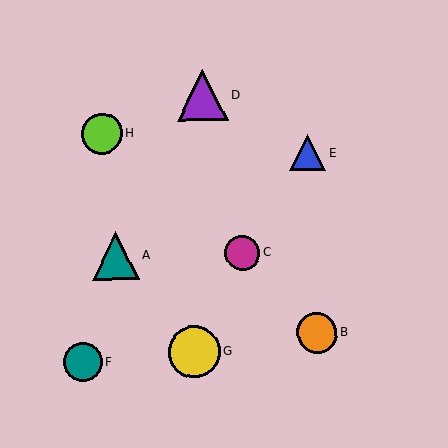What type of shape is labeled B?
Shape B is an orange circle.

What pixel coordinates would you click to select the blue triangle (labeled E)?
Click at (308, 152) to select the blue triangle E.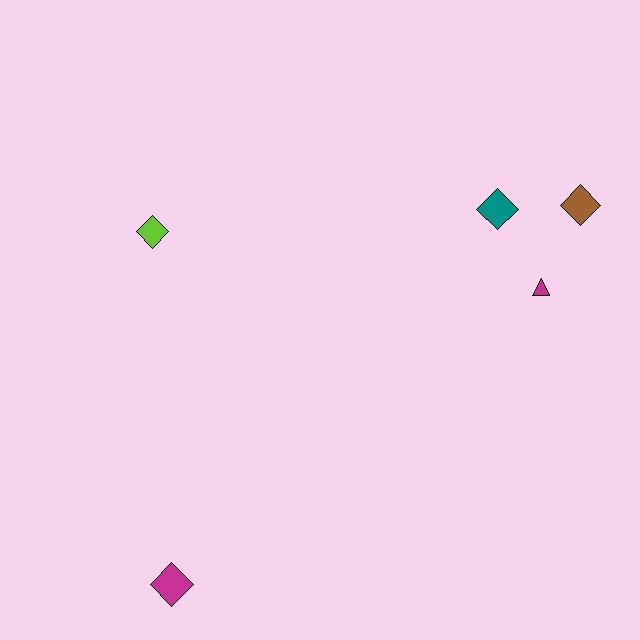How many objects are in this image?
There are 5 objects.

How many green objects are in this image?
There are no green objects.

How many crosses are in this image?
There are no crosses.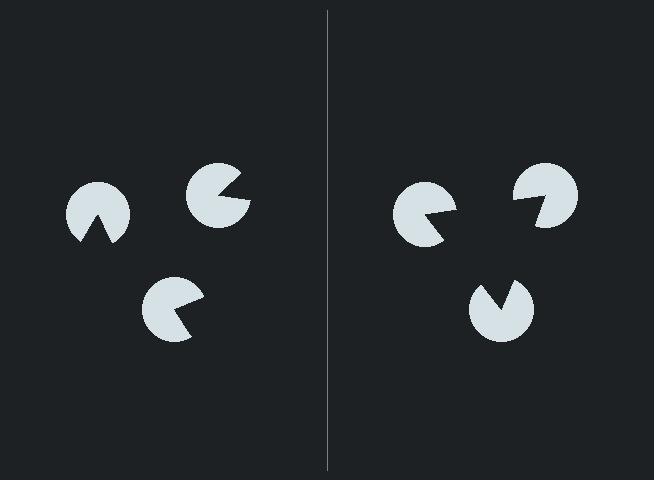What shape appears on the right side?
An illusory triangle.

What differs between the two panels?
The pac-man discs are positioned identically on both sides; only the wedge orientations differ. On the right they align to a triangle; on the left they are misaligned.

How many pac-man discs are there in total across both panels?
6 — 3 on each side.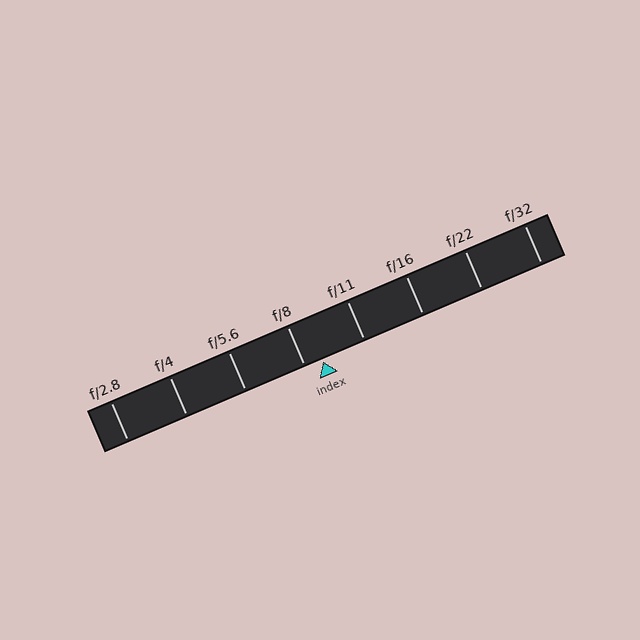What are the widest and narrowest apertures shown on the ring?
The widest aperture shown is f/2.8 and the narrowest is f/32.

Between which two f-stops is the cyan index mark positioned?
The index mark is between f/8 and f/11.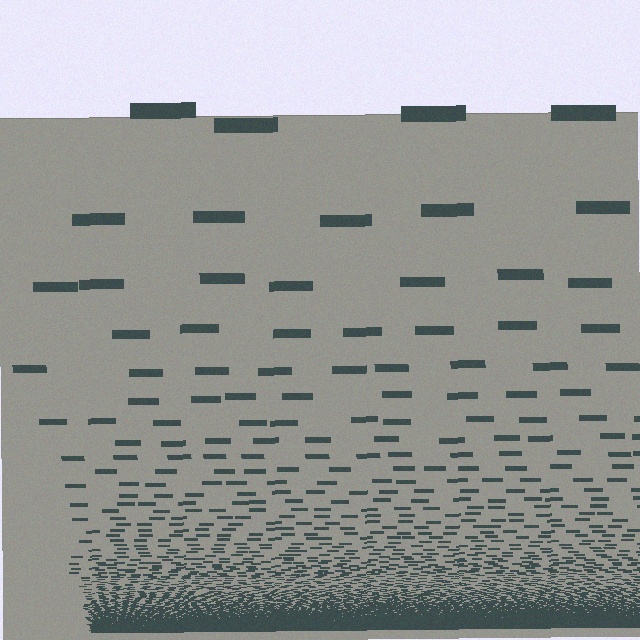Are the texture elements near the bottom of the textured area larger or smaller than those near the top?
Smaller. The gradient is inverted — elements near the bottom are smaller and denser.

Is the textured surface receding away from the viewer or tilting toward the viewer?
The surface appears to tilt toward the viewer. Texture elements get larger and sparser toward the top.